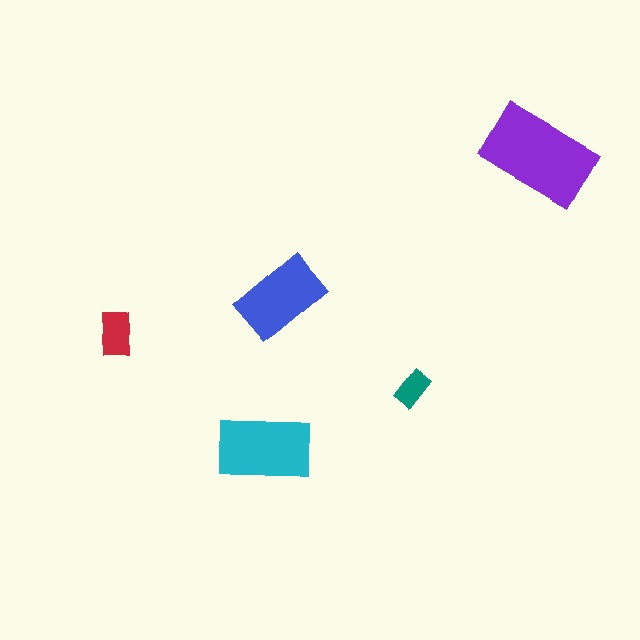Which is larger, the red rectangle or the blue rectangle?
The blue one.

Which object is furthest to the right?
The purple rectangle is rightmost.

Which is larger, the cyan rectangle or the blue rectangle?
The cyan one.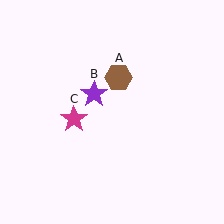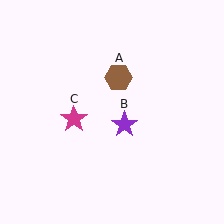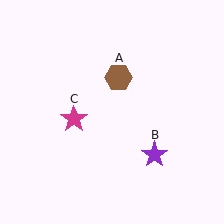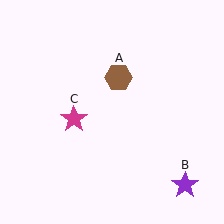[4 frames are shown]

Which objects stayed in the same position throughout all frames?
Brown hexagon (object A) and magenta star (object C) remained stationary.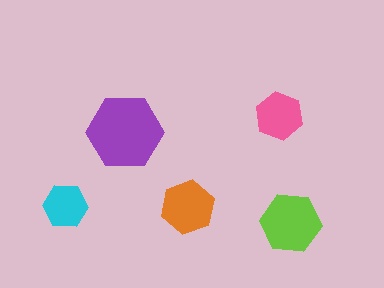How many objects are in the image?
There are 5 objects in the image.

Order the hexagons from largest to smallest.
the purple one, the lime one, the orange one, the pink one, the cyan one.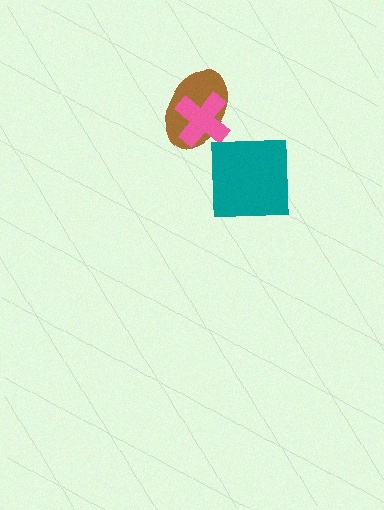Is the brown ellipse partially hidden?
Yes, it is partially covered by another shape.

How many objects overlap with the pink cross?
1 object overlaps with the pink cross.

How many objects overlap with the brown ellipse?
1 object overlaps with the brown ellipse.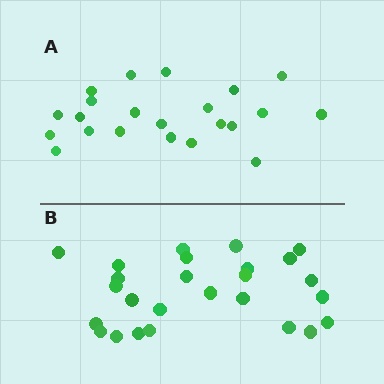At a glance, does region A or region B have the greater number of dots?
Region B (the bottom region) has more dots.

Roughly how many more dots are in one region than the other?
Region B has about 4 more dots than region A.